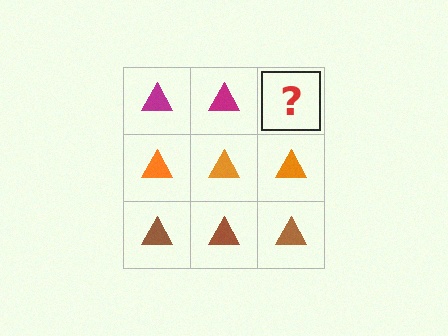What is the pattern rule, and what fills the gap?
The rule is that each row has a consistent color. The gap should be filled with a magenta triangle.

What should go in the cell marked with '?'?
The missing cell should contain a magenta triangle.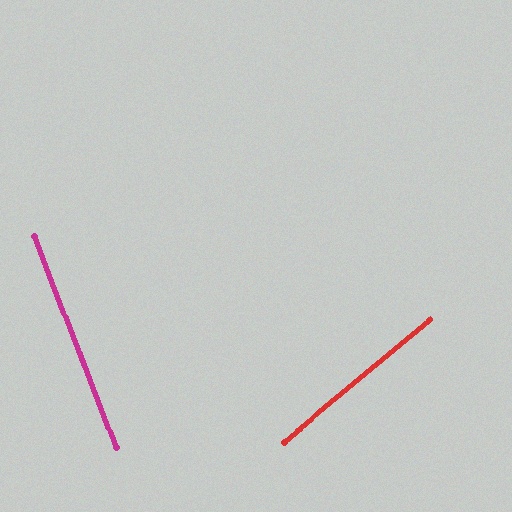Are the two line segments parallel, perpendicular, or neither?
Neither parallel nor perpendicular — they differ by about 71°.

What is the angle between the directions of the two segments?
Approximately 71 degrees.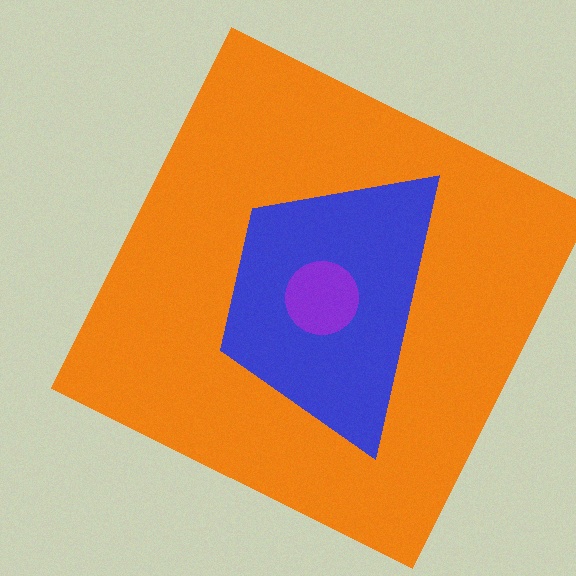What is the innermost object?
The purple circle.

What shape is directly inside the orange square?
The blue trapezoid.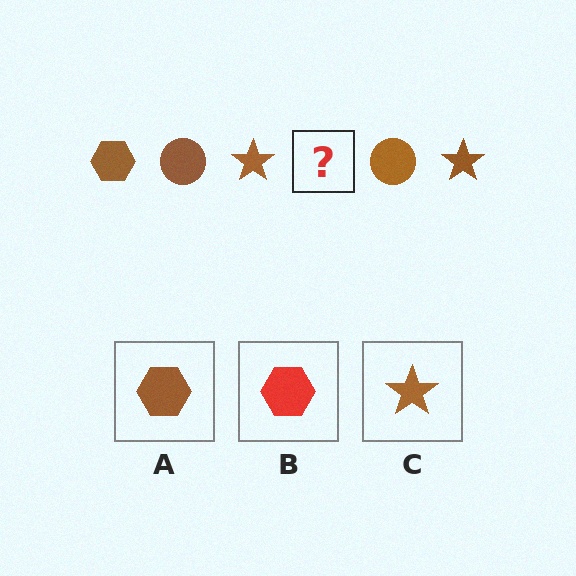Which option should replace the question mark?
Option A.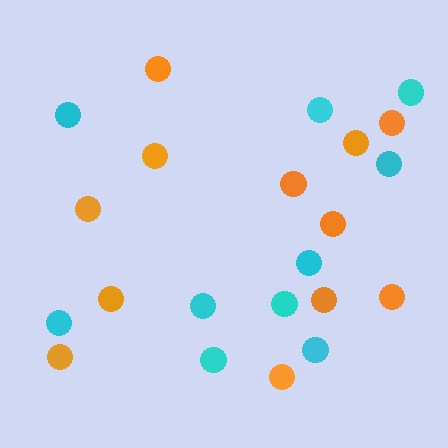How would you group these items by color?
There are 2 groups: one group of cyan circles (10) and one group of orange circles (12).